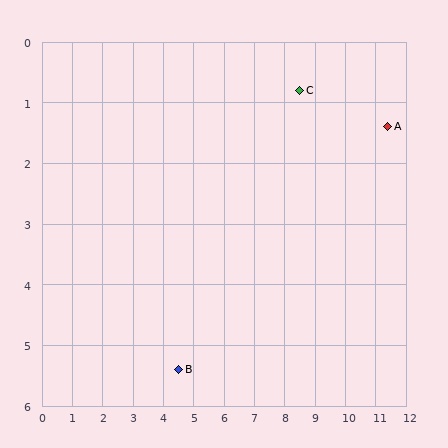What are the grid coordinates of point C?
Point C is at approximately (8.5, 0.8).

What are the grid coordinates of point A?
Point A is at approximately (11.4, 1.4).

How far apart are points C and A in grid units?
Points C and A are about 3.0 grid units apart.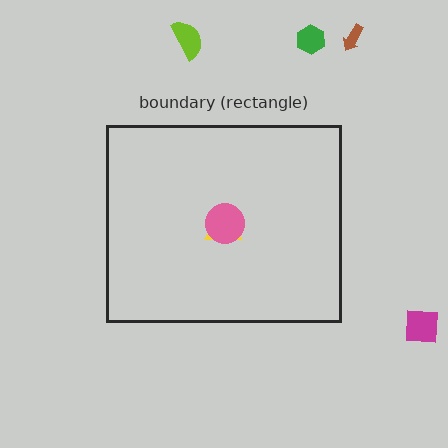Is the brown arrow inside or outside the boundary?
Outside.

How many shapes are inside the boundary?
2 inside, 4 outside.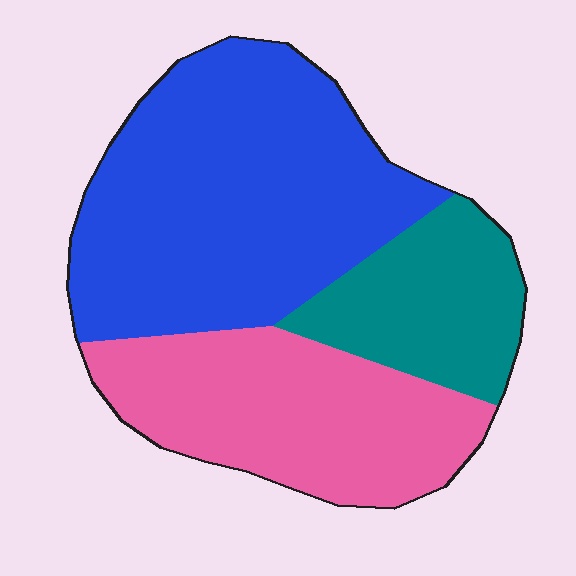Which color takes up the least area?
Teal, at roughly 20%.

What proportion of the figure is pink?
Pink takes up about one third (1/3) of the figure.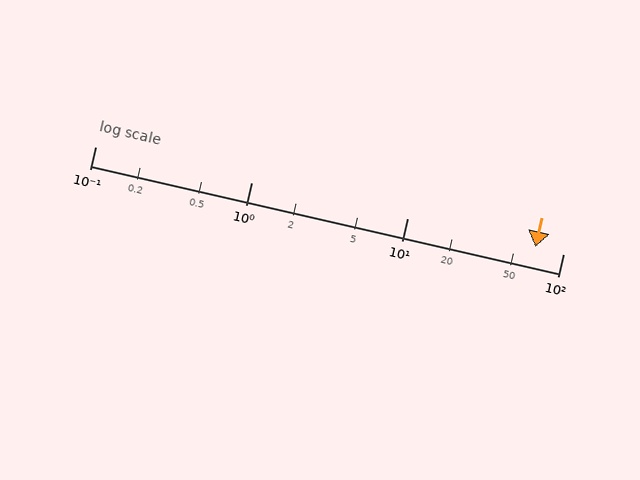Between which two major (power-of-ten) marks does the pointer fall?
The pointer is between 10 and 100.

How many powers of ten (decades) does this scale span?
The scale spans 3 decades, from 0.1 to 100.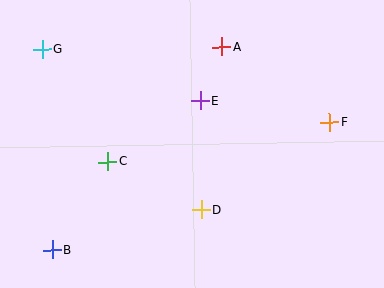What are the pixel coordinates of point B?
Point B is at (52, 250).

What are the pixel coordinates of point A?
Point A is at (222, 47).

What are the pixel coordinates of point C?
Point C is at (108, 162).